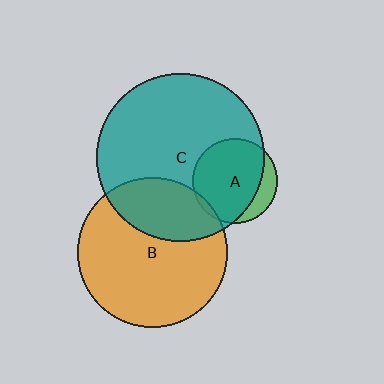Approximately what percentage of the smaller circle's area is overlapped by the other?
Approximately 30%.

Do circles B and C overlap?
Yes.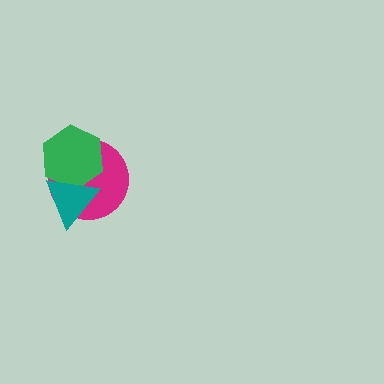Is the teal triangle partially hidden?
No, no other shape covers it.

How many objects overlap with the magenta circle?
2 objects overlap with the magenta circle.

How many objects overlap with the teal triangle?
2 objects overlap with the teal triangle.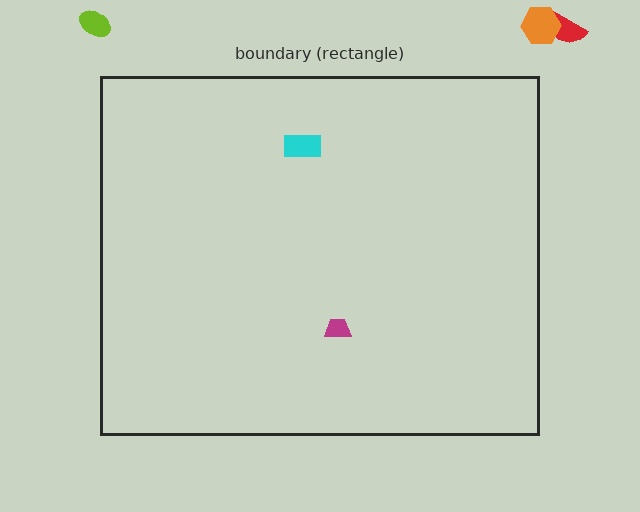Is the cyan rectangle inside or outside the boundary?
Inside.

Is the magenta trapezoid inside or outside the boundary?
Inside.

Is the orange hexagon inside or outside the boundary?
Outside.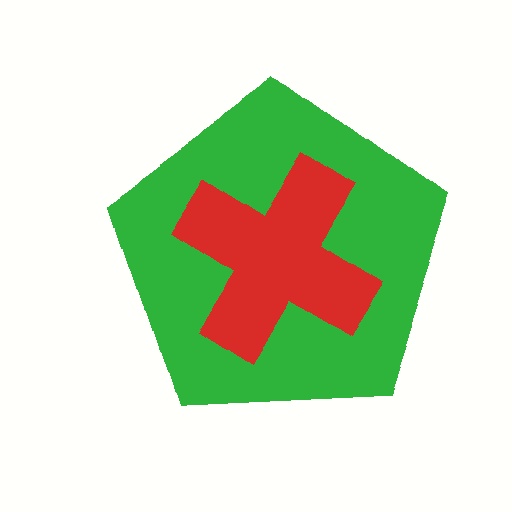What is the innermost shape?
The red cross.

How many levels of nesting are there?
2.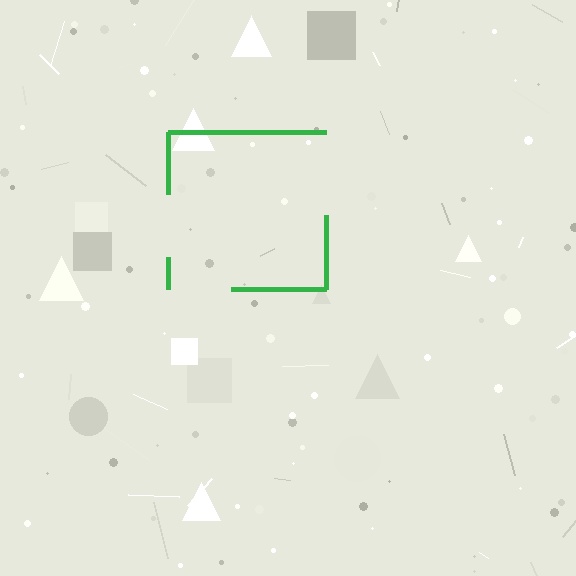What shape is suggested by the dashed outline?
The dashed outline suggests a square.